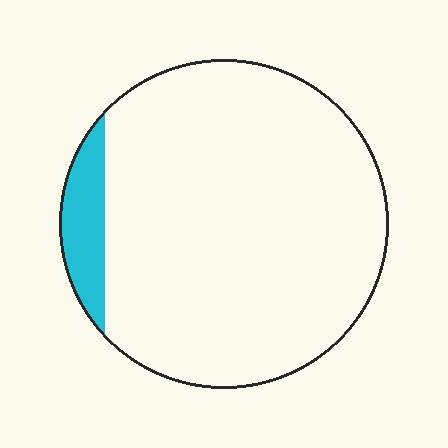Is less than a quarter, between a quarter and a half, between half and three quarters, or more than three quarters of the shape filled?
Less than a quarter.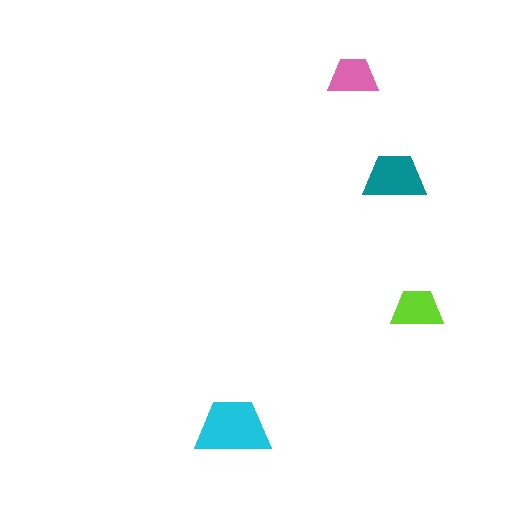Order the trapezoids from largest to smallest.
the cyan one, the teal one, the lime one, the pink one.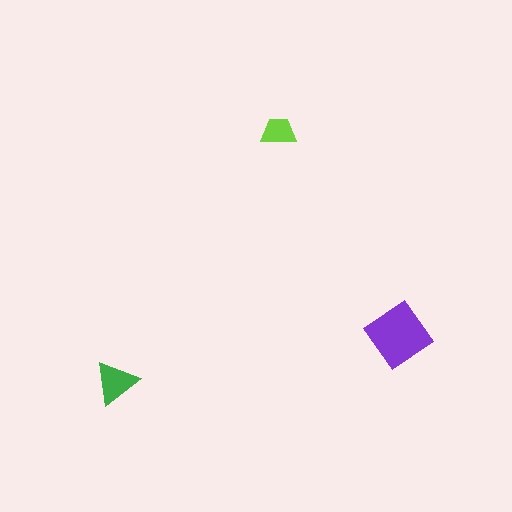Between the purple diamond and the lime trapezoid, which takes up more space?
The purple diamond.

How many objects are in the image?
There are 3 objects in the image.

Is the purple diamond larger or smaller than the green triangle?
Larger.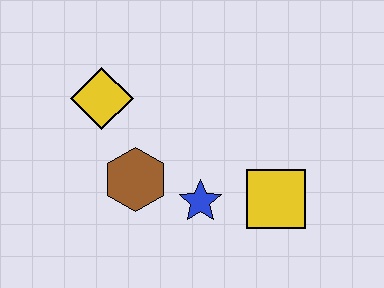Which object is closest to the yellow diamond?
The brown hexagon is closest to the yellow diamond.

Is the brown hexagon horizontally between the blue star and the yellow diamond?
Yes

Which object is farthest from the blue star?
The yellow diamond is farthest from the blue star.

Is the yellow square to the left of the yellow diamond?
No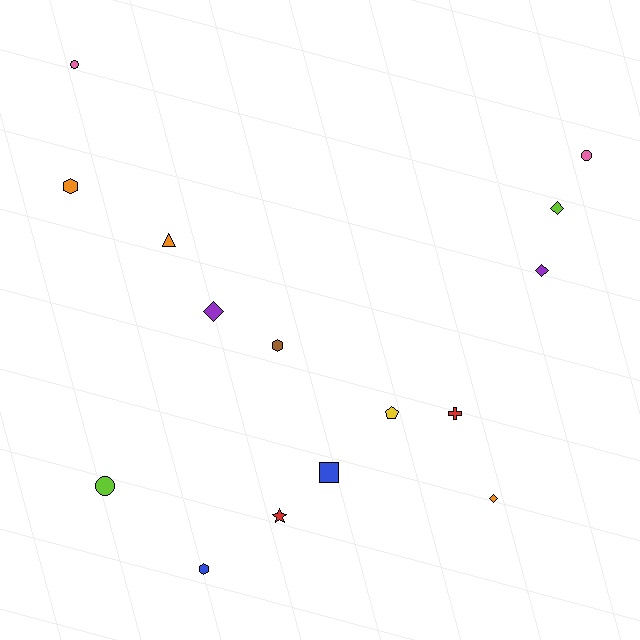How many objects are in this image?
There are 15 objects.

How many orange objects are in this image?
There are 3 orange objects.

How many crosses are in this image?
There is 1 cross.